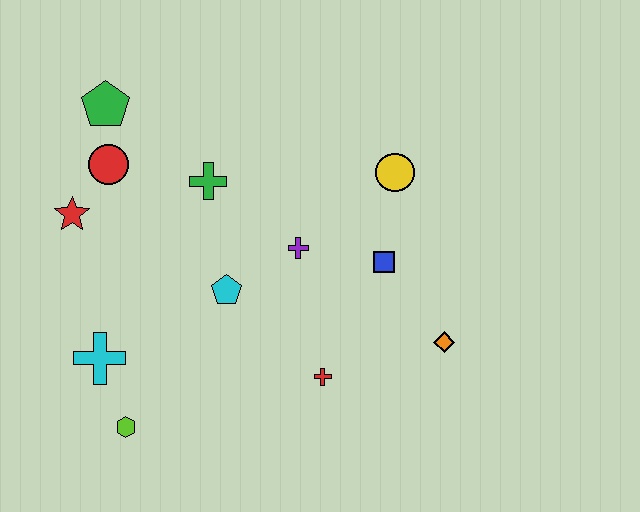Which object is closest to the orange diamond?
The blue square is closest to the orange diamond.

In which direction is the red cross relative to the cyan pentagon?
The red cross is to the right of the cyan pentagon.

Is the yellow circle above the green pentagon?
No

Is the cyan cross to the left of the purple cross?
Yes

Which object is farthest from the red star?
The orange diamond is farthest from the red star.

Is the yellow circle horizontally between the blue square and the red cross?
No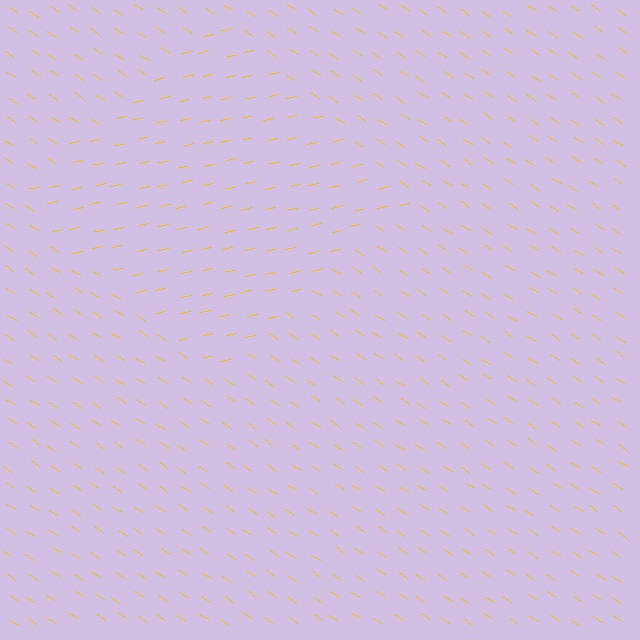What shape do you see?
I see a diamond.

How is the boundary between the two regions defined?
The boundary is defined purely by a change in line orientation (approximately 45 degrees difference). All lines are the same color and thickness.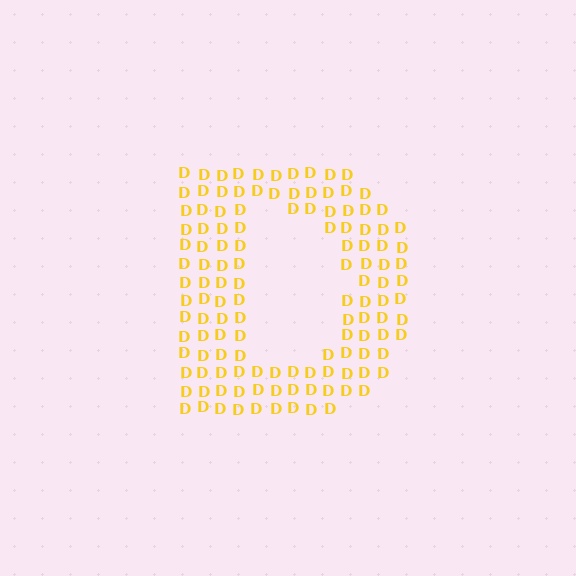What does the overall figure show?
The overall figure shows the letter D.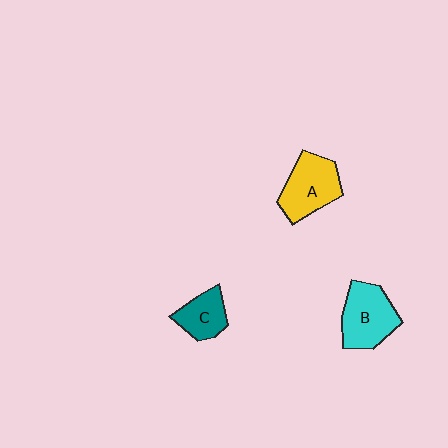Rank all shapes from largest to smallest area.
From largest to smallest: B (cyan), A (yellow), C (teal).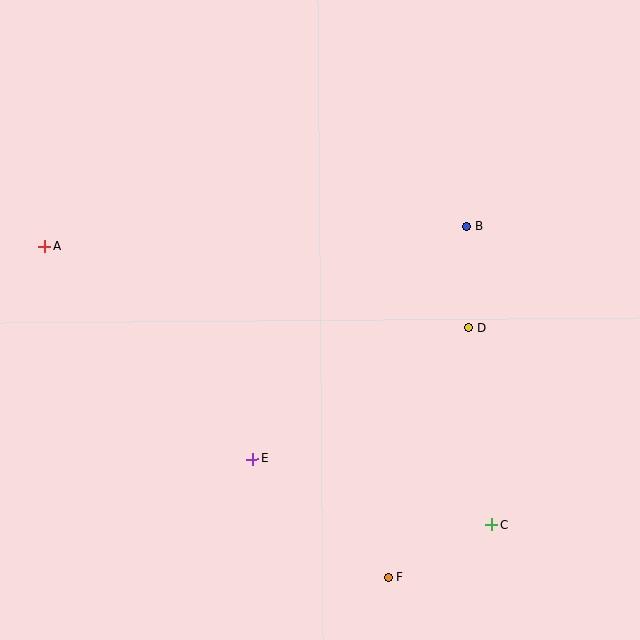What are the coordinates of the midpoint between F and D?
The midpoint between F and D is at (429, 453).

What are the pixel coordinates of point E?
Point E is at (253, 459).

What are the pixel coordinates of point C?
Point C is at (492, 524).